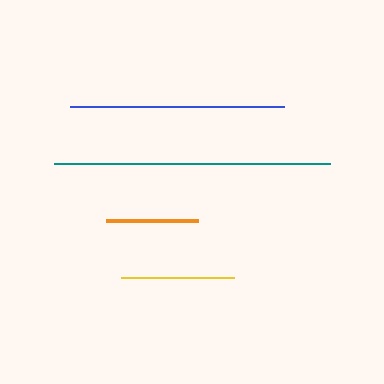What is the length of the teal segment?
The teal segment is approximately 275 pixels long.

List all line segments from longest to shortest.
From longest to shortest: teal, blue, yellow, orange.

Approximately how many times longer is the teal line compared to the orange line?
The teal line is approximately 3.0 times the length of the orange line.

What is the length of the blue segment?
The blue segment is approximately 214 pixels long.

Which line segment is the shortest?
The orange line is the shortest at approximately 92 pixels.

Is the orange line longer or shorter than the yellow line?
The yellow line is longer than the orange line.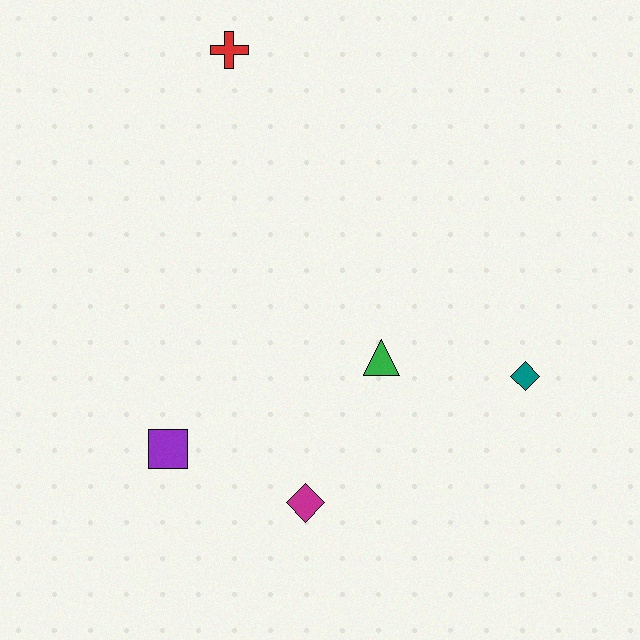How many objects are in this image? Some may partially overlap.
There are 5 objects.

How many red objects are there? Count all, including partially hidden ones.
There is 1 red object.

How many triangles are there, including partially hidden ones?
There is 1 triangle.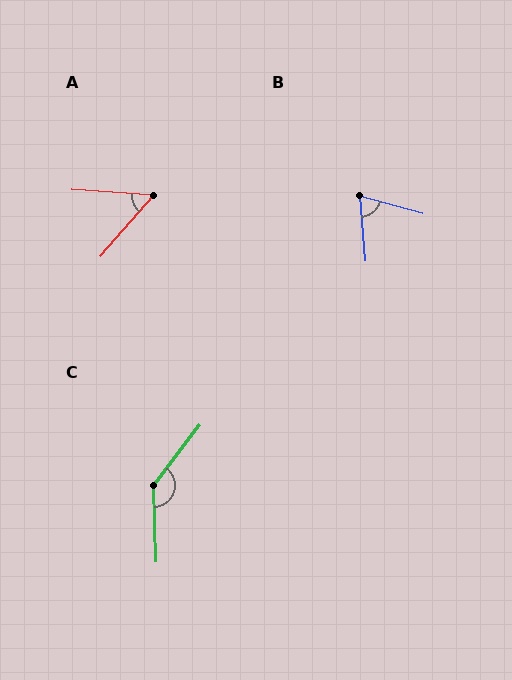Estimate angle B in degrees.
Approximately 70 degrees.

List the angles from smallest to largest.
A (52°), B (70°), C (141°).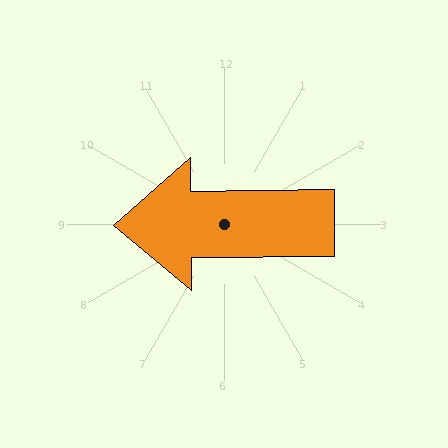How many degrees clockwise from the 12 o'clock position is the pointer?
Approximately 269 degrees.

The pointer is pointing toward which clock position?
Roughly 9 o'clock.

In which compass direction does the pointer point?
West.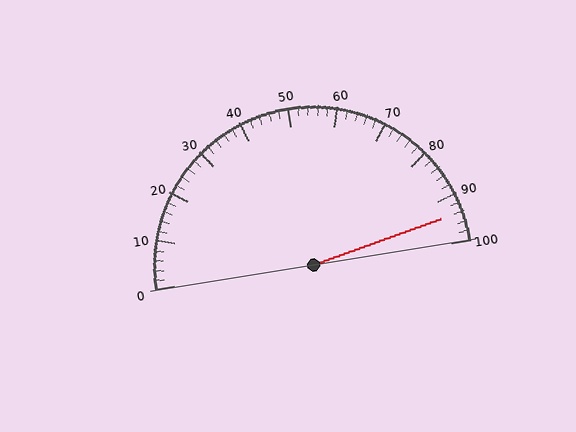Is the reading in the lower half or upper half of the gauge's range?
The reading is in the upper half of the range (0 to 100).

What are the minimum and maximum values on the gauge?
The gauge ranges from 0 to 100.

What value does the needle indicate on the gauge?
The needle indicates approximately 94.